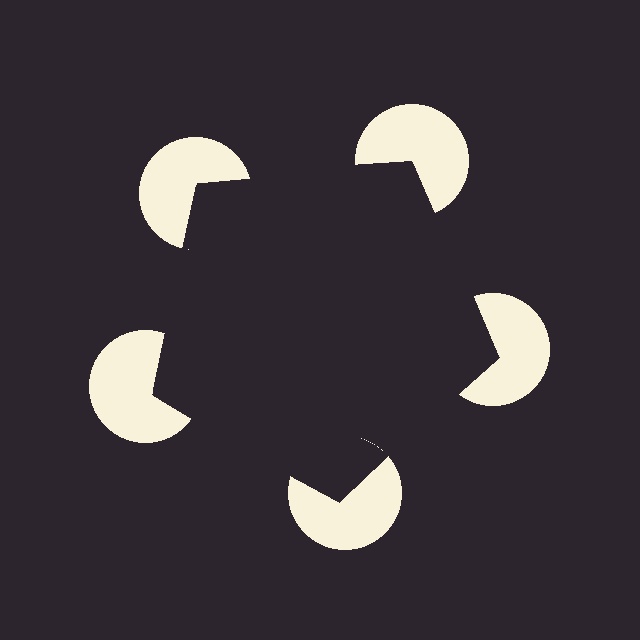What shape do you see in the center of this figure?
An illusory pentagon — its edges are inferred from the aligned wedge cuts in the pac-man discs, not physically drawn.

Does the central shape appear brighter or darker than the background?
It typically appears slightly darker than the background, even though no actual brightness change is drawn.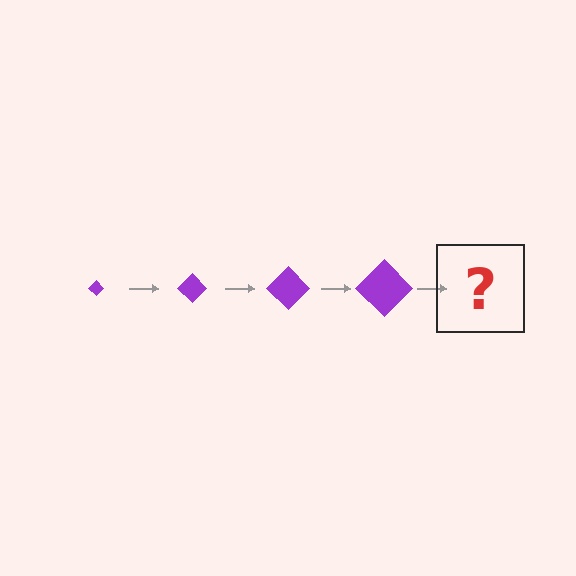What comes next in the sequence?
The next element should be a purple diamond, larger than the previous one.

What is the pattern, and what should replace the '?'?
The pattern is that the diamond gets progressively larger each step. The '?' should be a purple diamond, larger than the previous one.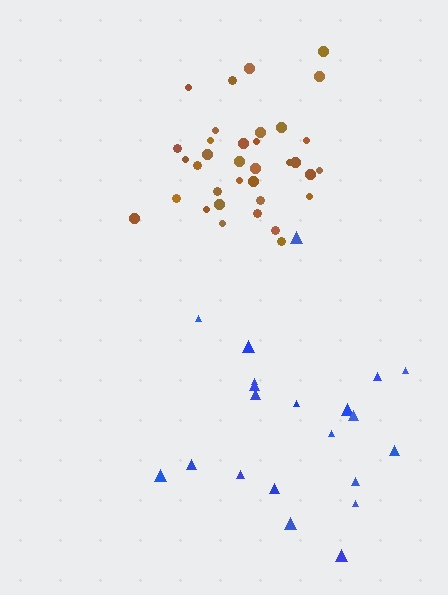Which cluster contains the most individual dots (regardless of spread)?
Brown (35).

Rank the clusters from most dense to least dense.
brown, blue.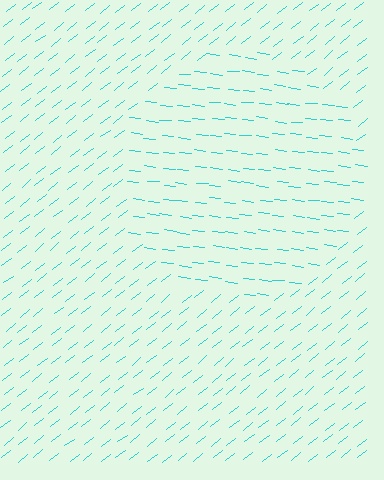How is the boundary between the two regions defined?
The boundary is defined purely by a change in line orientation (approximately 45 degrees difference). All lines are the same color and thickness.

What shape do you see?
I see a circle.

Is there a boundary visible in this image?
Yes, there is a texture boundary formed by a change in line orientation.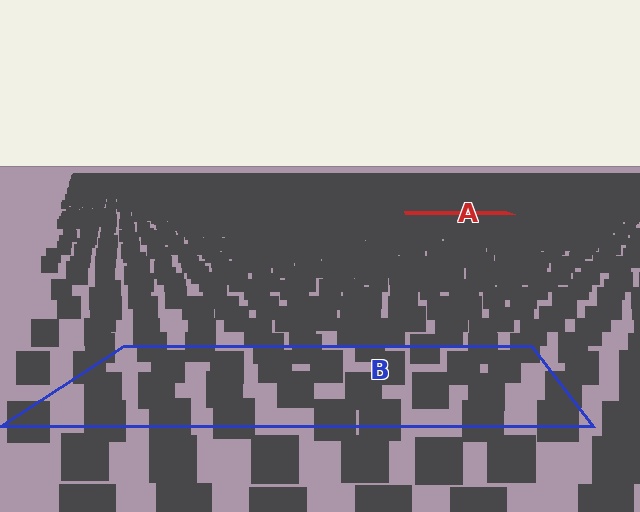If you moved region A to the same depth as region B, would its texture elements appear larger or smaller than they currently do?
They would appear larger. At a closer depth, the same texture elements are projected at a bigger on-screen size.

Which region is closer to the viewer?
Region B is closer. The texture elements there are larger and more spread out.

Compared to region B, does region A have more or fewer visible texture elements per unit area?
Region A has more texture elements per unit area — they are packed more densely because it is farther away.